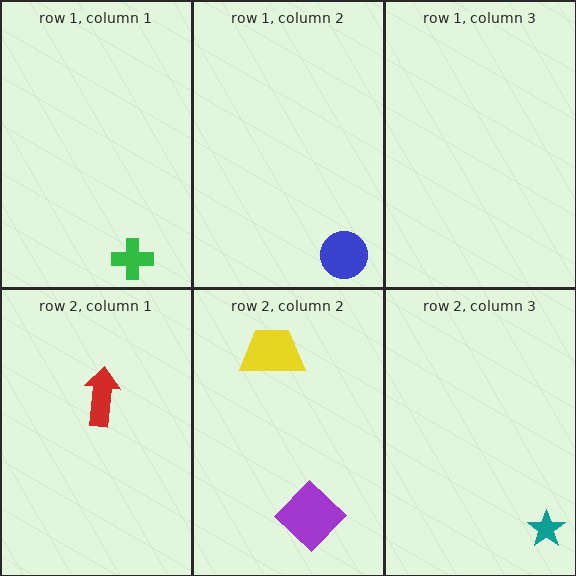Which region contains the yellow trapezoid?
The row 2, column 2 region.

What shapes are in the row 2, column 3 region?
The teal star.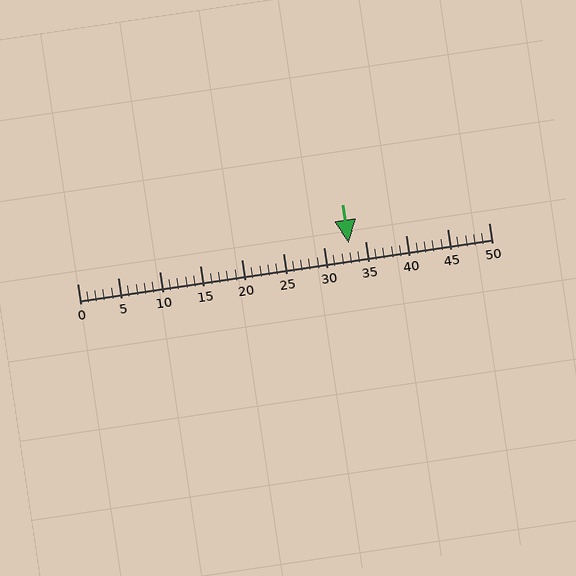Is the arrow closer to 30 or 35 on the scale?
The arrow is closer to 35.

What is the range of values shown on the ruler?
The ruler shows values from 0 to 50.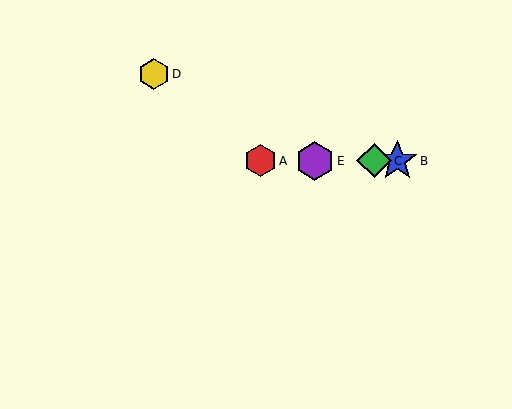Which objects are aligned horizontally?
Objects A, B, C, E are aligned horizontally.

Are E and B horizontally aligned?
Yes, both are at y≈161.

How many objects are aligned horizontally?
4 objects (A, B, C, E) are aligned horizontally.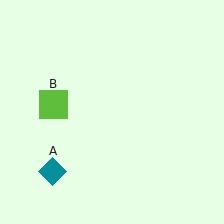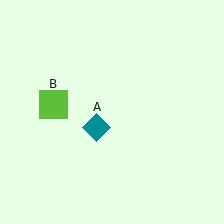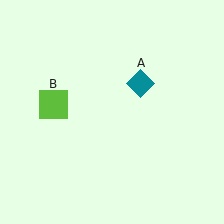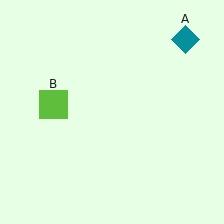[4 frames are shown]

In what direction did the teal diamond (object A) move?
The teal diamond (object A) moved up and to the right.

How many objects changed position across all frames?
1 object changed position: teal diamond (object A).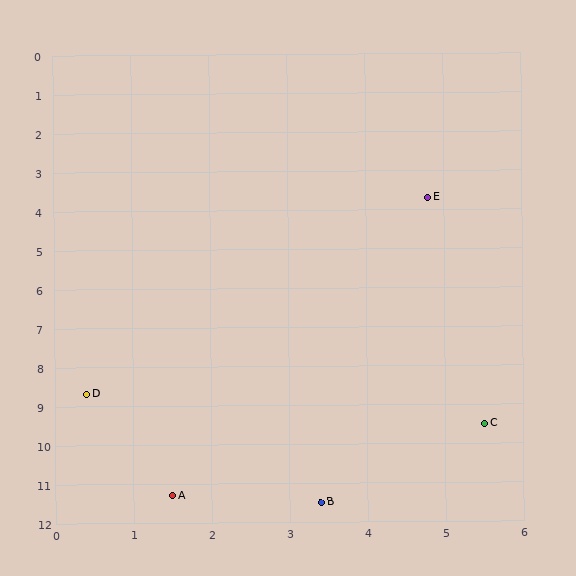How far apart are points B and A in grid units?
Points B and A are about 1.9 grid units apart.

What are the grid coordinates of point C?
Point C is at approximately (5.5, 9.5).